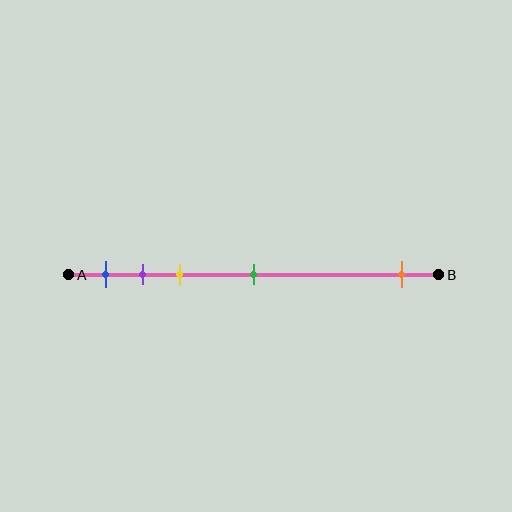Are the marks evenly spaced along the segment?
No, the marks are not evenly spaced.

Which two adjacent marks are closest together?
The purple and yellow marks are the closest adjacent pair.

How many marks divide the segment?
There are 5 marks dividing the segment.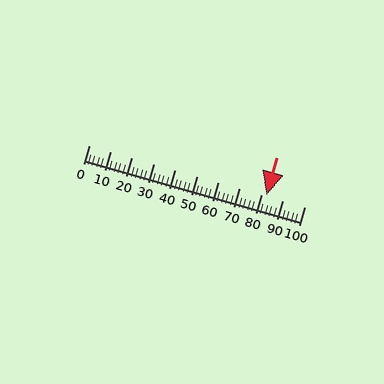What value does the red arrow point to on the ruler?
The red arrow points to approximately 82.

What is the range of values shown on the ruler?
The ruler shows values from 0 to 100.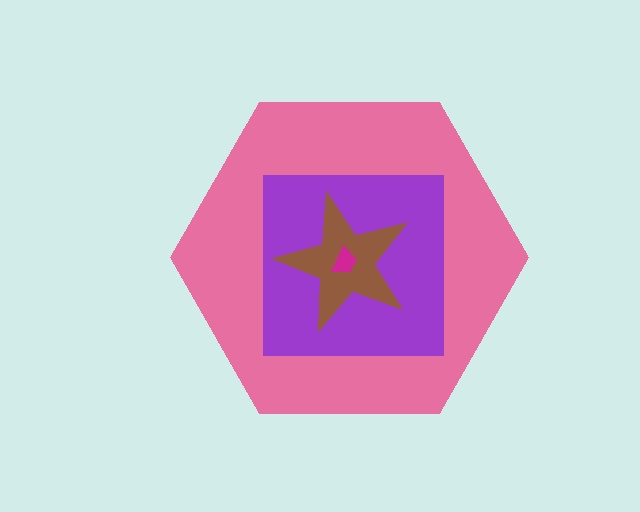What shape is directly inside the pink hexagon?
The purple square.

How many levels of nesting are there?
4.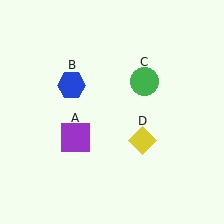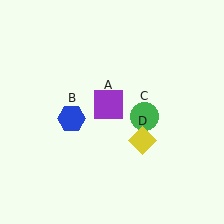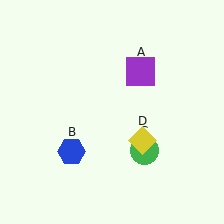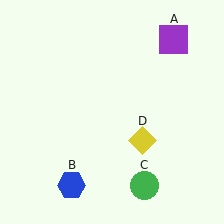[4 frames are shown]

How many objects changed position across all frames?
3 objects changed position: purple square (object A), blue hexagon (object B), green circle (object C).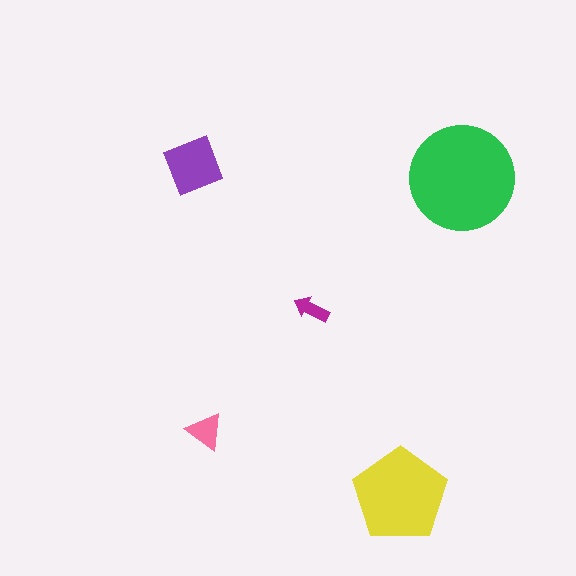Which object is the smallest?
The magenta arrow.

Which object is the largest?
The green circle.